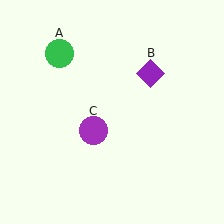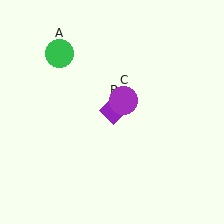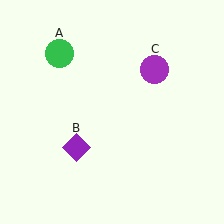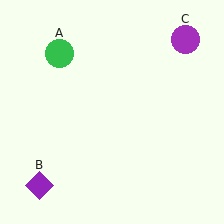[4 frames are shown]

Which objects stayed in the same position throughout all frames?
Green circle (object A) remained stationary.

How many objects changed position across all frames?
2 objects changed position: purple diamond (object B), purple circle (object C).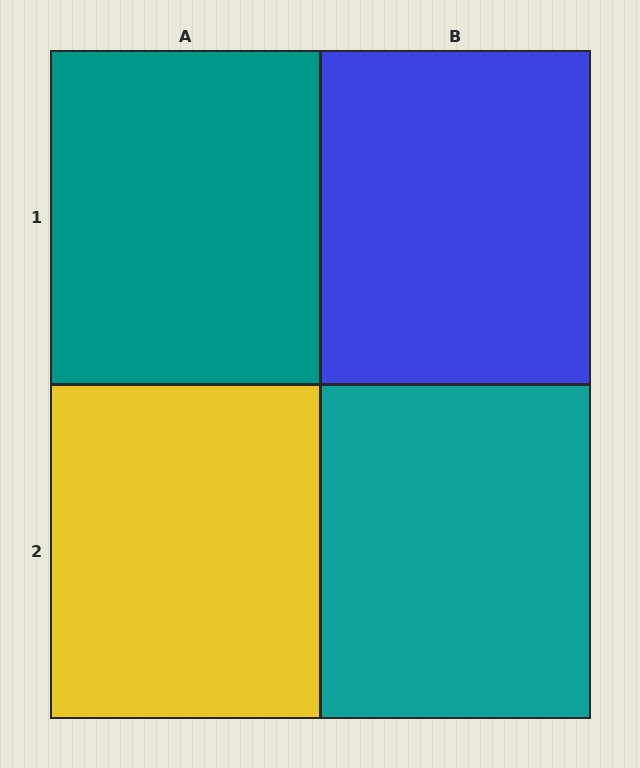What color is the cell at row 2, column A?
Yellow.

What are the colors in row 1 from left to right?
Teal, blue.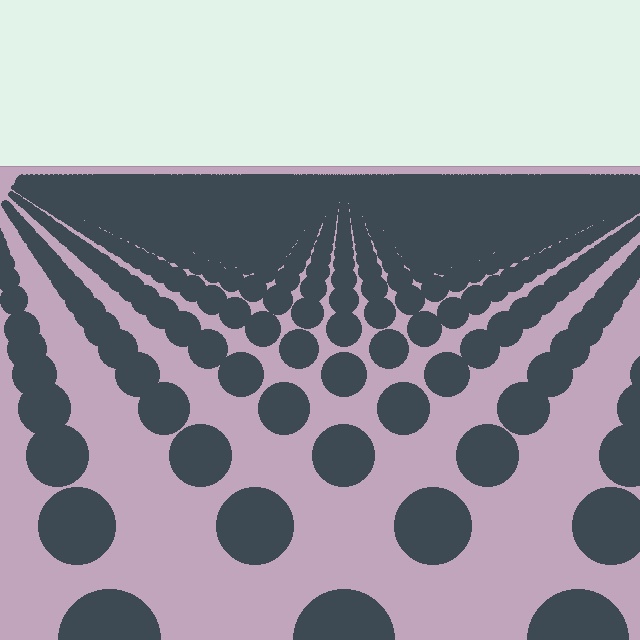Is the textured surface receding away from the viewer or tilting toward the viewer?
The surface is receding away from the viewer. Texture elements get smaller and denser toward the top.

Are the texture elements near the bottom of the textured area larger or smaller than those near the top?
Larger. Near the bottom, elements are closer to the viewer and appear at a bigger on-screen size.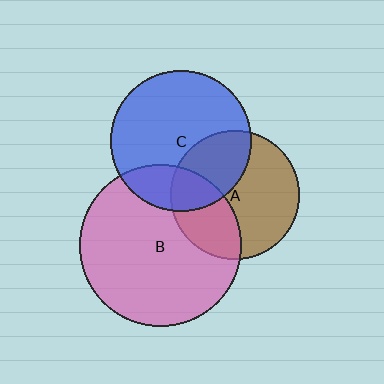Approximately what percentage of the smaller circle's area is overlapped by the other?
Approximately 20%.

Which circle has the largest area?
Circle B (pink).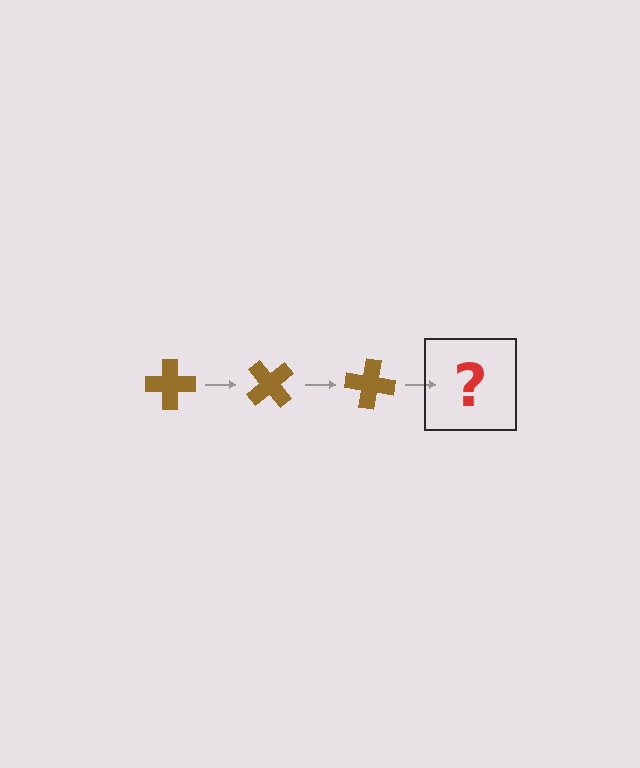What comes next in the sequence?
The next element should be a brown cross rotated 150 degrees.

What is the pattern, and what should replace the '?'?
The pattern is that the cross rotates 50 degrees each step. The '?' should be a brown cross rotated 150 degrees.